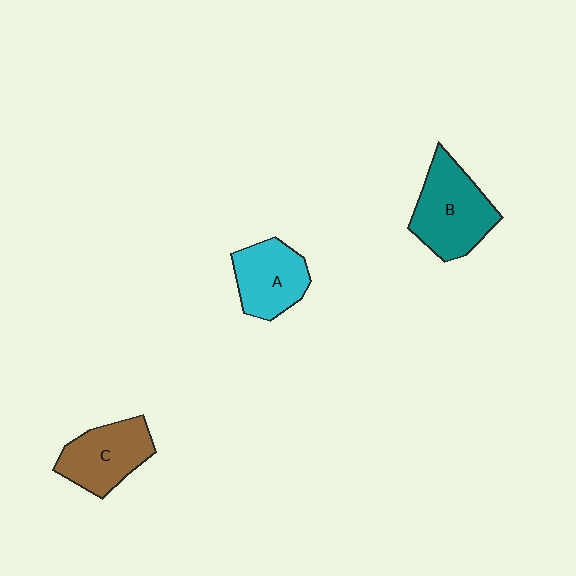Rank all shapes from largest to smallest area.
From largest to smallest: B (teal), C (brown), A (cyan).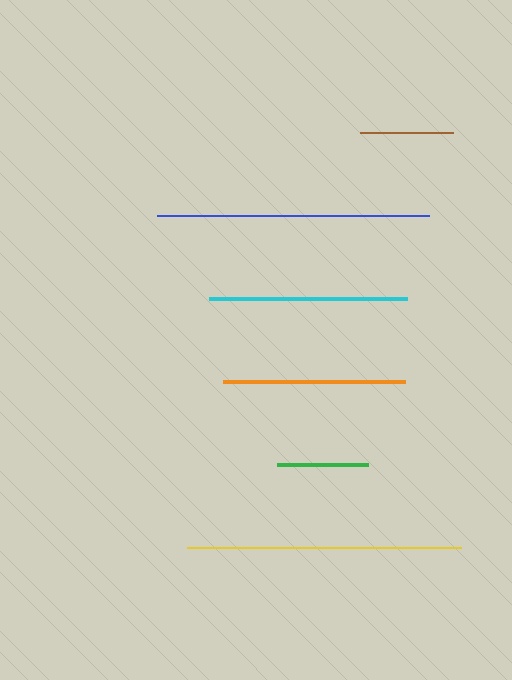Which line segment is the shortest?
The green line is the shortest at approximately 91 pixels.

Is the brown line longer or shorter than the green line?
The brown line is longer than the green line.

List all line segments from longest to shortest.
From longest to shortest: yellow, blue, cyan, orange, brown, green.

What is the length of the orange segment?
The orange segment is approximately 182 pixels long.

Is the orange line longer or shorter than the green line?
The orange line is longer than the green line.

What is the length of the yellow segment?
The yellow segment is approximately 274 pixels long.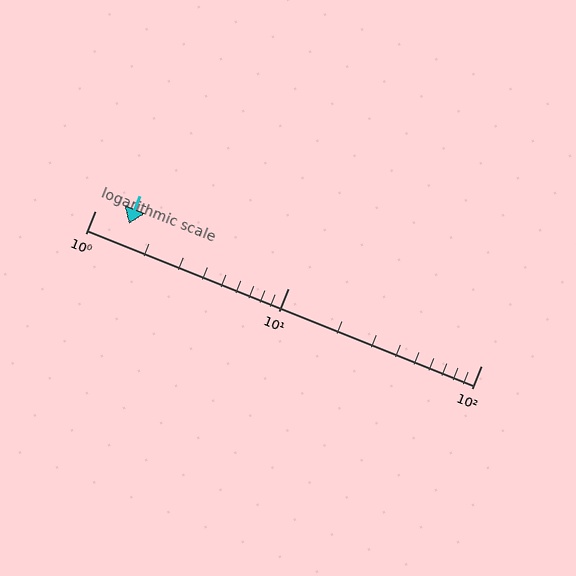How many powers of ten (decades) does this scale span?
The scale spans 2 decades, from 1 to 100.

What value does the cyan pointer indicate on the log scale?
The pointer indicates approximately 1.5.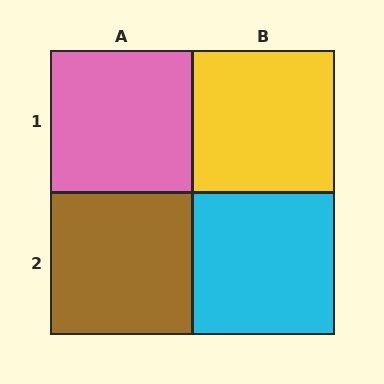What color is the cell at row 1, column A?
Pink.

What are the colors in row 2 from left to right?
Brown, cyan.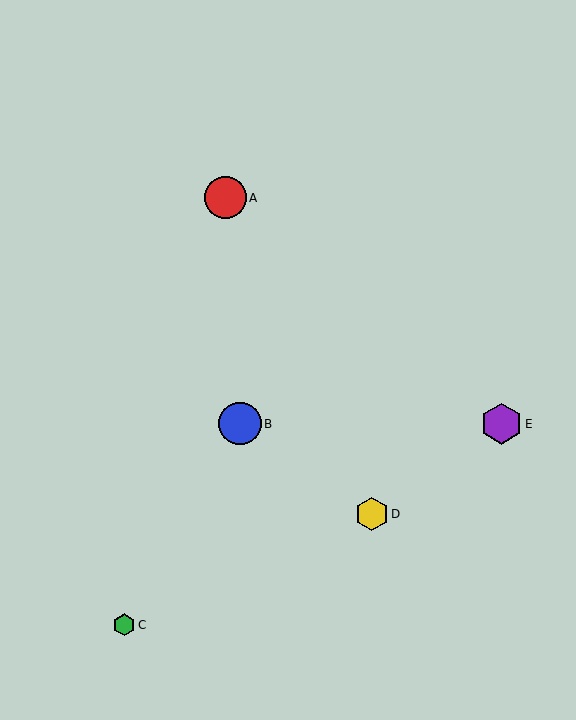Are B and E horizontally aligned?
Yes, both are at y≈424.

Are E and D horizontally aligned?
No, E is at y≈424 and D is at y≈514.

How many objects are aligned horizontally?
2 objects (B, E) are aligned horizontally.